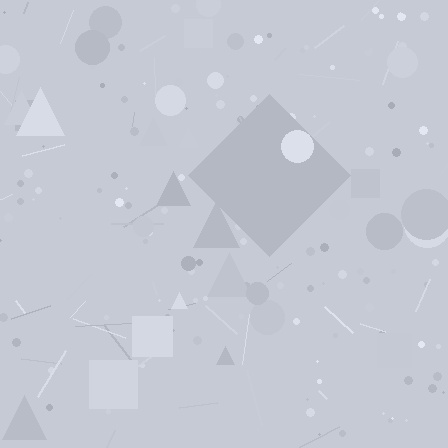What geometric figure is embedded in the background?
A diamond is embedded in the background.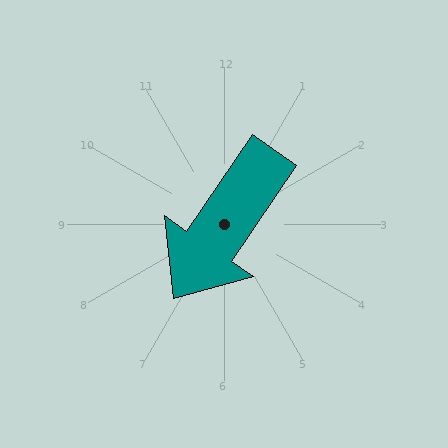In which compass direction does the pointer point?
Southwest.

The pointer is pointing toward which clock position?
Roughly 7 o'clock.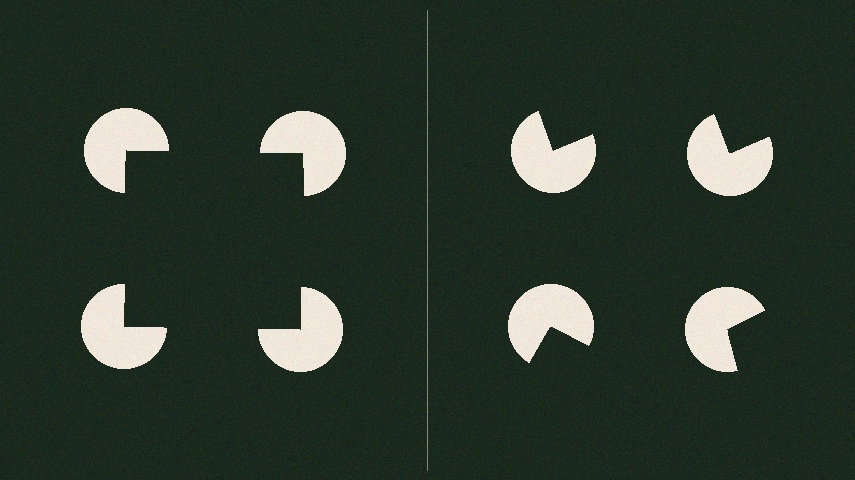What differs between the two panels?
The pac-man discs are positioned identically on both sides; only the wedge orientations differ. On the left they align to a square; on the right they are misaligned.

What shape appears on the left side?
An illusory square.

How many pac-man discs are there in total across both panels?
8 — 4 on each side.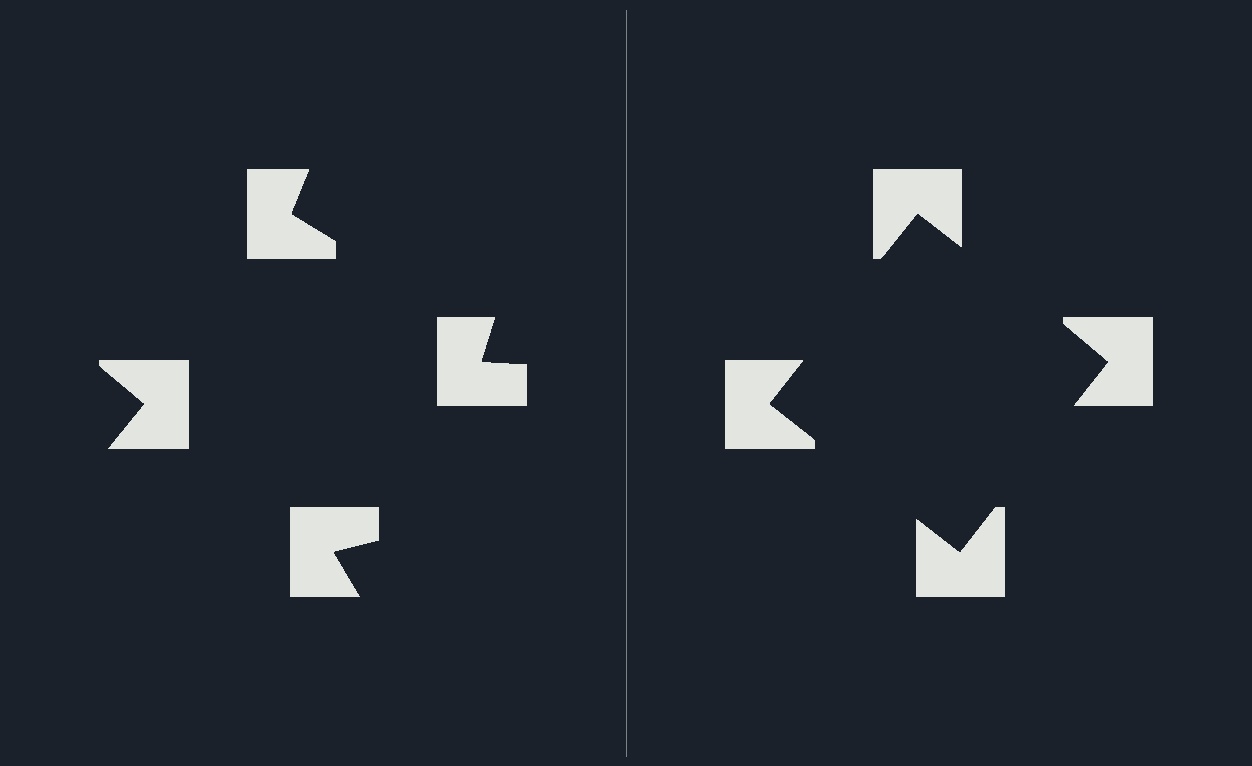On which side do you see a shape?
An illusory square appears on the right side. On the left side the wedge cuts are rotated, so no coherent shape forms.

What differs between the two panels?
The notched squares are positioned identically on both sides; only the wedge orientations differ. On the right they align to a square; on the left they are misaligned.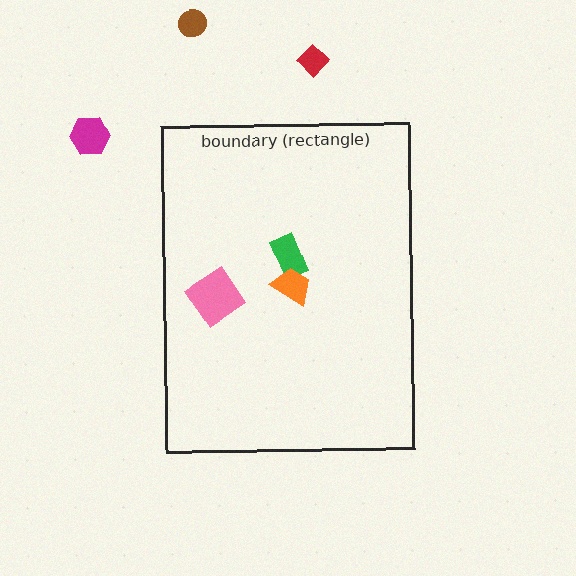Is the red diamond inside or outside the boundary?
Outside.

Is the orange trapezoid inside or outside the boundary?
Inside.